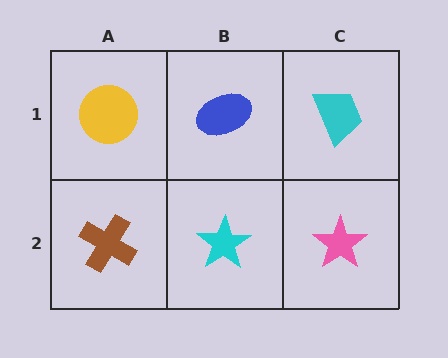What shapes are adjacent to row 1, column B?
A cyan star (row 2, column B), a yellow circle (row 1, column A), a cyan trapezoid (row 1, column C).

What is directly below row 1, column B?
A cyan star.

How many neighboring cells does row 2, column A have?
2.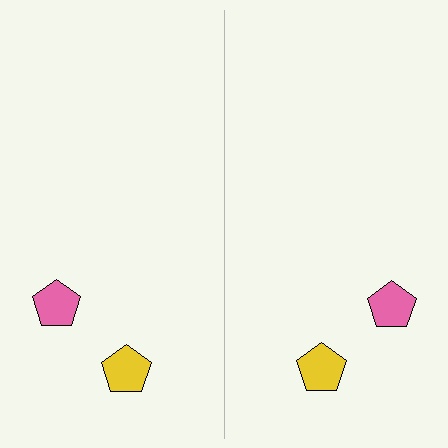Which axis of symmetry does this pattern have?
The pattern has a vertical axis of symmetry running through the center of the image.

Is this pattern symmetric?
Yes, this pattern has bilateral (reflection) symmetry.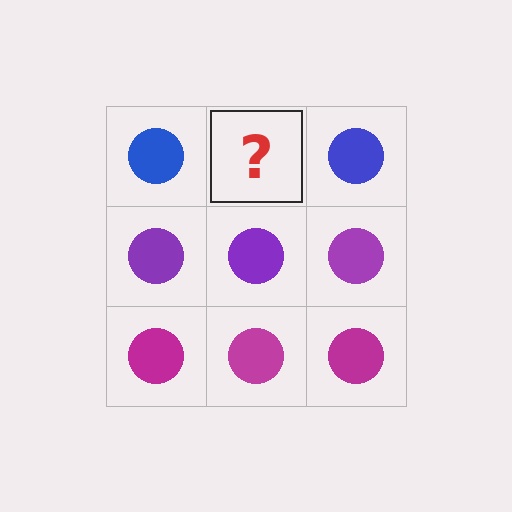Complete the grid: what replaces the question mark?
The question mark should be replaced with a blue circle.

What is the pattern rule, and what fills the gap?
The rule is that each row has a consistent color. The gap should be filled with a blue circle.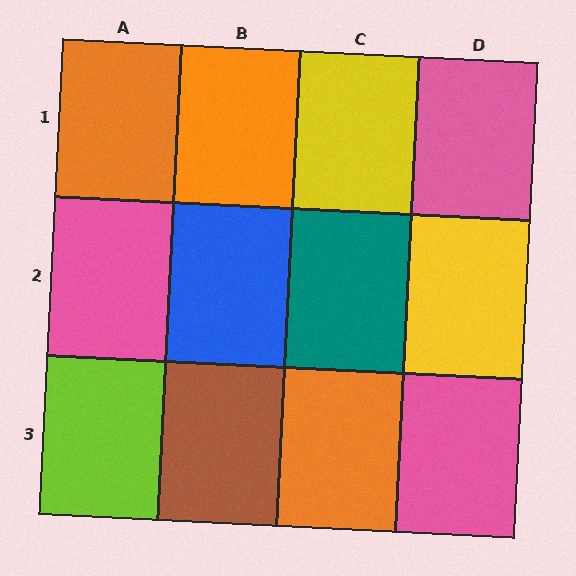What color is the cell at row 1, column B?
Orange.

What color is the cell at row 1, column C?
Yellow.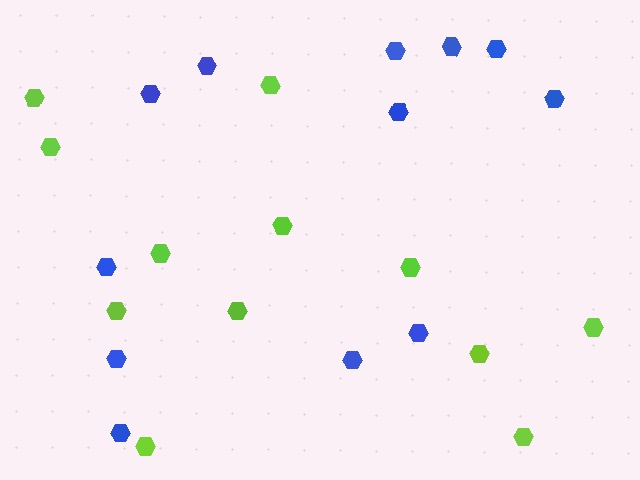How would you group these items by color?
There are 2 groups: one group of blue hexagons (12) and one group of lime hexagons (12).